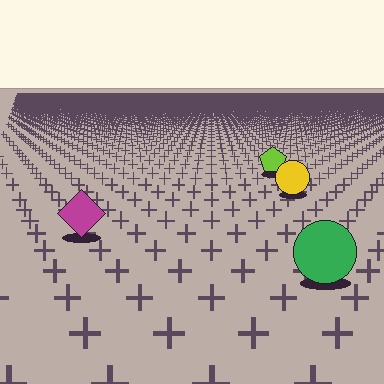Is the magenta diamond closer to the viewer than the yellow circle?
Yes. The magenta diamond is closer — you can tell from the texture gradient: the ground texture is coarser near it.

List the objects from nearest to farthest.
From nearest to farthest: the green circle, the magenta diamond, the yellow circle, the lime pentagon.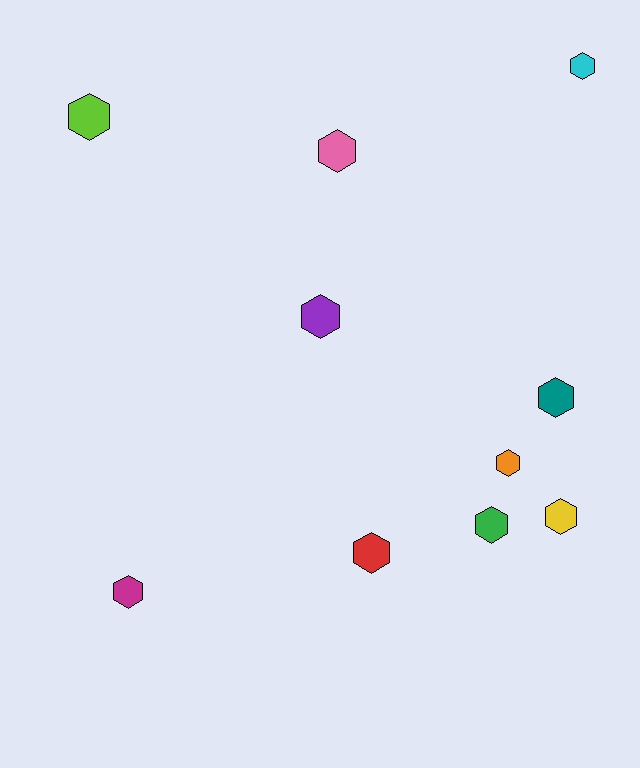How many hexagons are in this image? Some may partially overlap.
There are 10 hexagons.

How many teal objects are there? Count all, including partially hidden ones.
There is 1 teal object.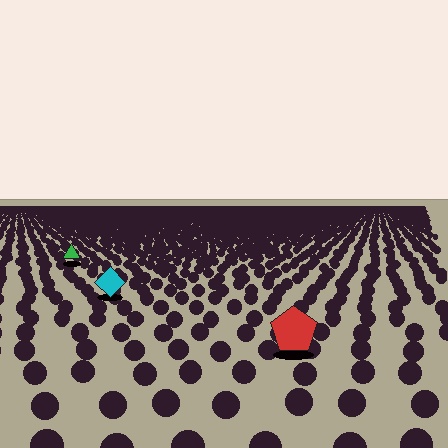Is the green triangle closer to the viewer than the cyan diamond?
No. The cyan diamond is closer — you can tell from the texture gradient: the ground texture is coarser near it.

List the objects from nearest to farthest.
From nearest to farthest: the red pentagon, the cyan diamond, the green triangle.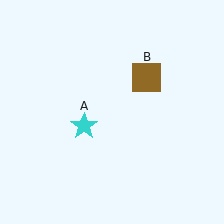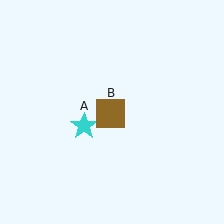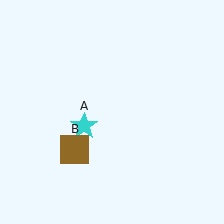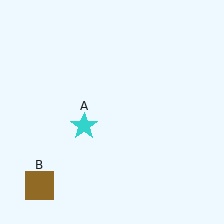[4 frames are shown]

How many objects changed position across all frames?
1 object changed position: brown square (object B).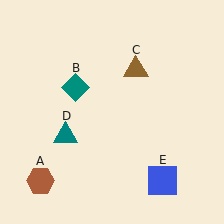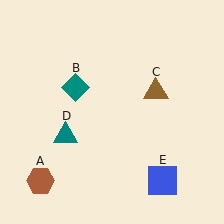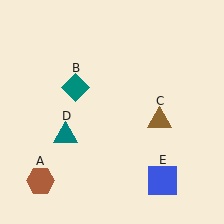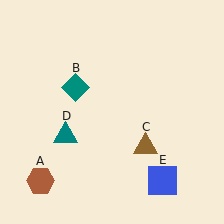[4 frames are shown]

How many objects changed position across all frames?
1 object changed position: brown triangle (object C).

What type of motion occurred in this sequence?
The brown triangle (object C) rotated clockwise around the center of the scene.